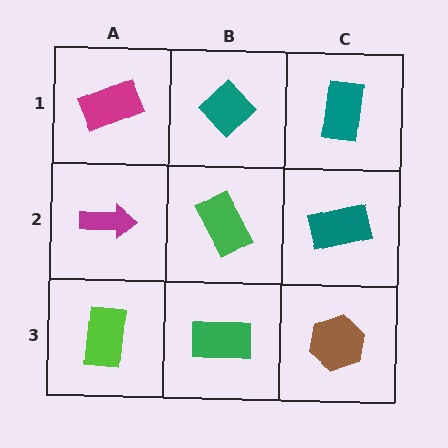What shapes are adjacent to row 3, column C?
A teal rectangle (row 2, column C), a green rectangle (row 3, column B).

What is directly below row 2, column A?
A lime rectangle.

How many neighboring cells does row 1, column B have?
3.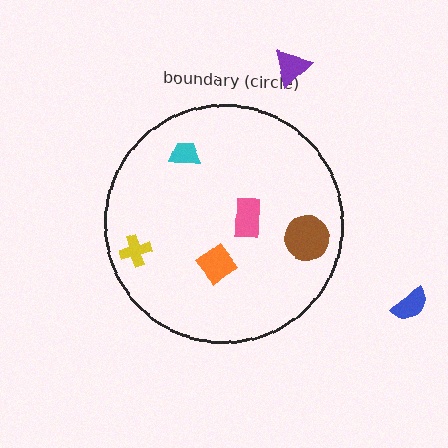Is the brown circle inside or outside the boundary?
Inside.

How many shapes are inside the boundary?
5 inside, 2 outside.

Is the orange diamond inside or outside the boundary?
Inside.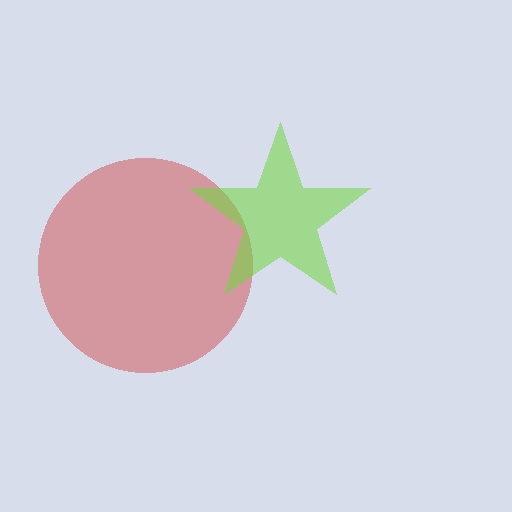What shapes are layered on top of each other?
The layered shapes are: a red circle, a lime star.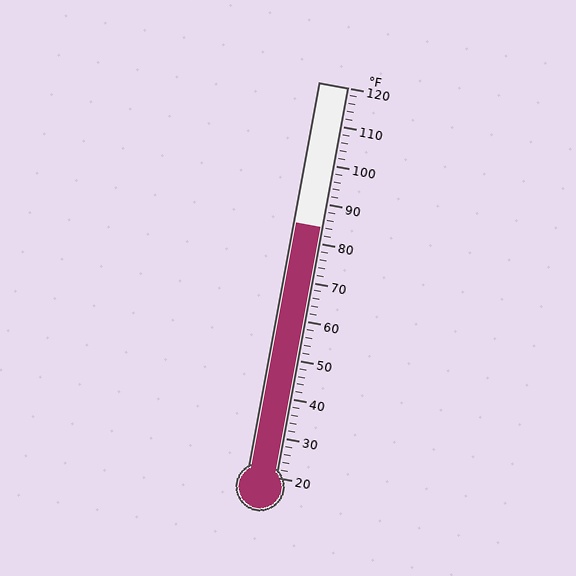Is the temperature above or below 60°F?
The temperature is above 60°F.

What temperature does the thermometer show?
The thermometer shows approximately 84°F.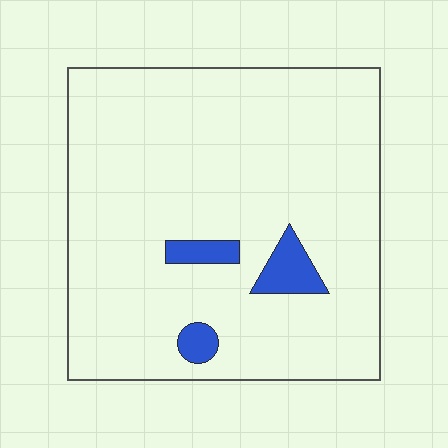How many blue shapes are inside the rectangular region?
3.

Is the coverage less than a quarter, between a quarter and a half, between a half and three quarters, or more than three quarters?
Less than a quarter.